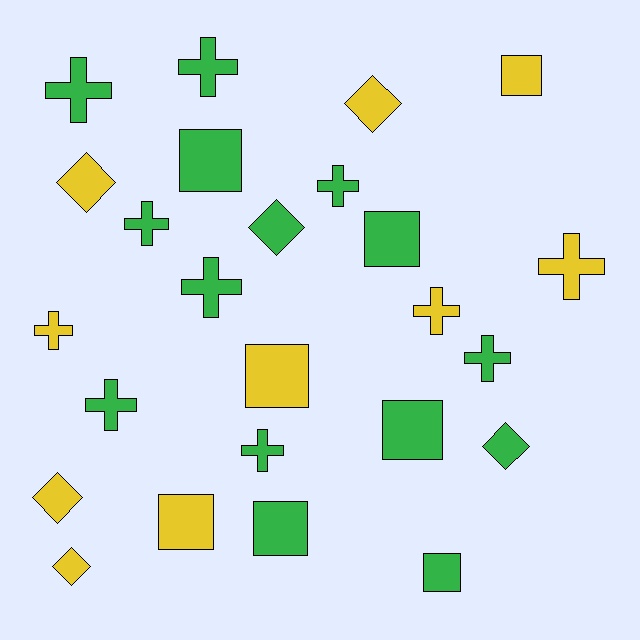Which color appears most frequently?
Green, with 15 objects.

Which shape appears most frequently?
Cross, with 11 objects.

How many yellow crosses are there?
There are 3 yellow crosses.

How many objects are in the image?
There are 25 objects.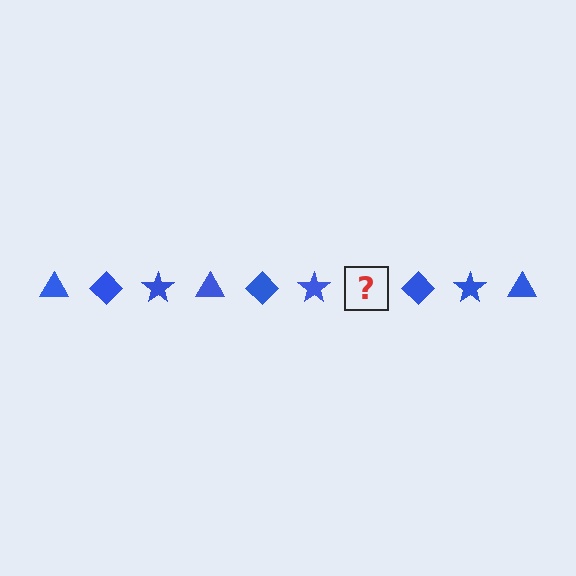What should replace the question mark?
The question mark should be replaced with a blue triangle.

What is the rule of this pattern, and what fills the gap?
The rule is that the pattern cycles through triangle, diamond, star shapes in blue. The gap should be filled with a blue triangle.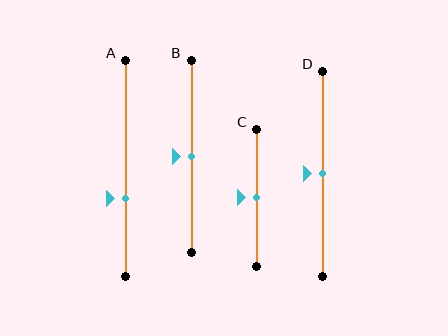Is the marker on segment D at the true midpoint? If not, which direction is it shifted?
Yes, the marker on segment D is at the true midpoint.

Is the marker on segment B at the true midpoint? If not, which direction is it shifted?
Yes, the marker on segment B is at the true midpoint.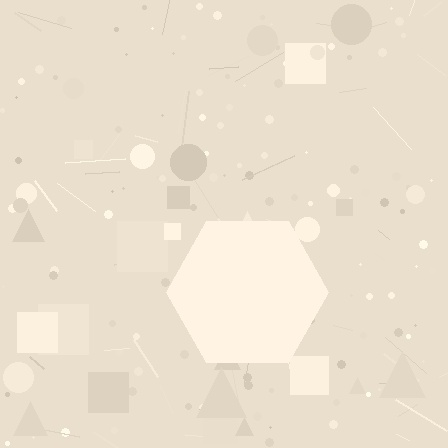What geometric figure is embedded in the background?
A hexagon is embedded in the background.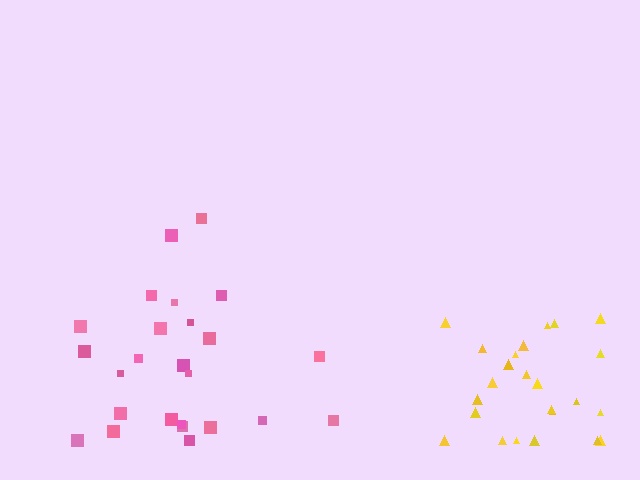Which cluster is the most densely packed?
Pink.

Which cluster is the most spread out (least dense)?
Yellow.